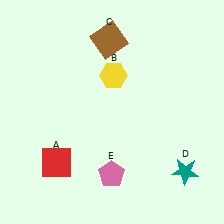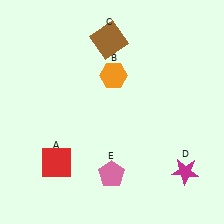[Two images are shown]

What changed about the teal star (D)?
In Image 1, D is teal. In Image 2, it changed to magenta.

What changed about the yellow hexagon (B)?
In Image 1, B is yellow. In Image 2, it changed to orange.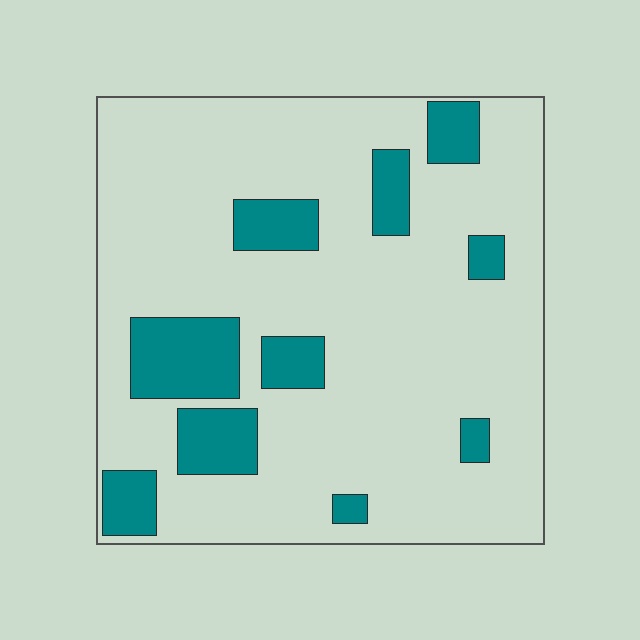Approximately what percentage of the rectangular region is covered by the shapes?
Approximately 20%.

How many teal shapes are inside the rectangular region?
10.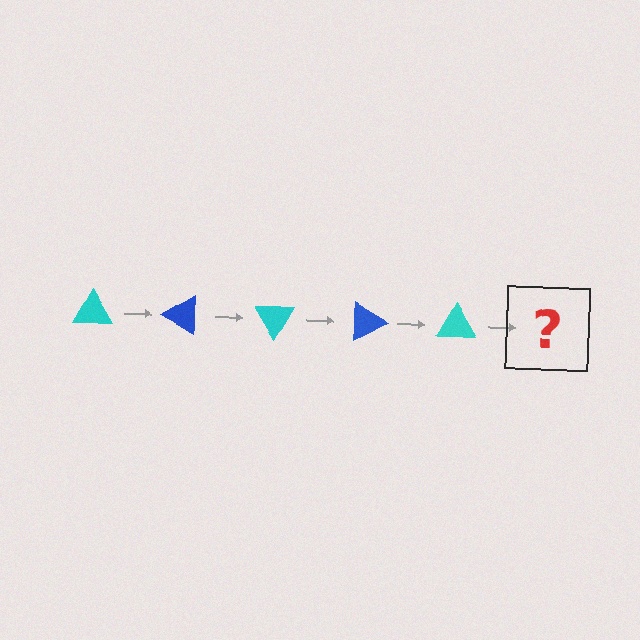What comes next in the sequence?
The next element should be a blue triangle, rotated 150 degrees from the start.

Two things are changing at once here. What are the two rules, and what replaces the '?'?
The two rules are that it rotates 30 degrees each step and the color cycles through cyan and blue. The '?' should be a blue triangle, rotated 150 degrees from the start.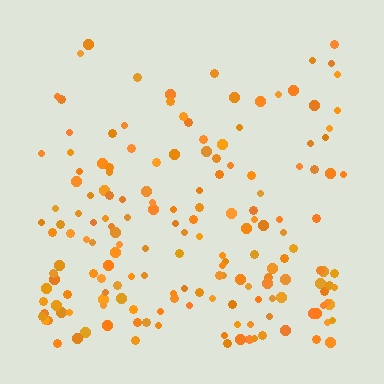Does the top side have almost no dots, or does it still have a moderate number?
Still a moderate number, just noticeably fewer than the bottom.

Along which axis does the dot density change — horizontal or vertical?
Vertical.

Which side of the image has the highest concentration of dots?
The bottom.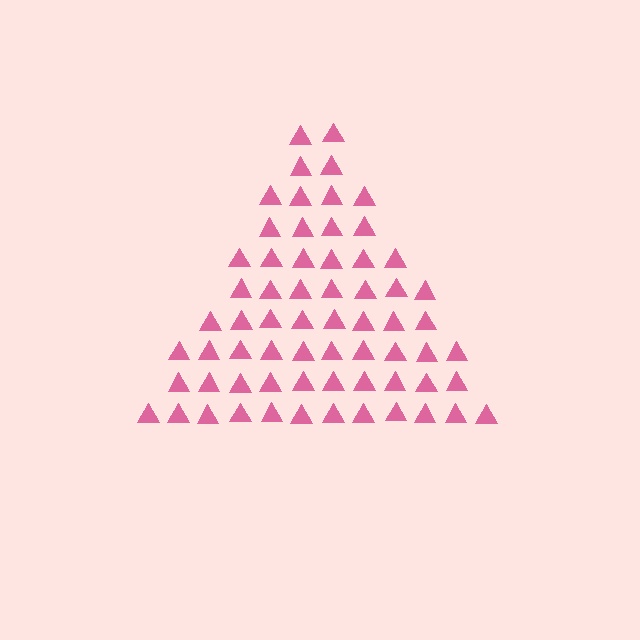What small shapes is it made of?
It is made of small triangles.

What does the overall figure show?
The overall figure shows a triangle.